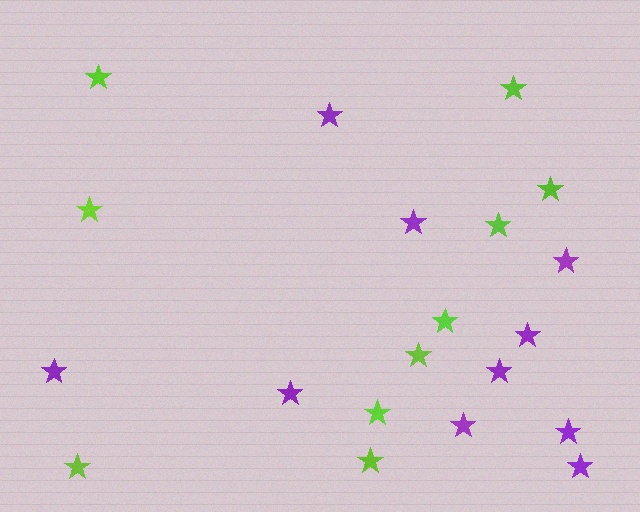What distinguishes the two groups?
There are 2 groups: one group of lime stars (10) and one group of purple stars (10).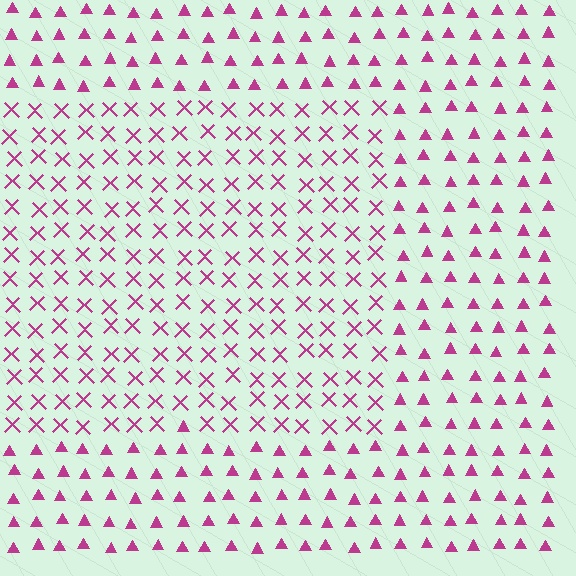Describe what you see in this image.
The image is filled with small magenta elements arranged in a uniform grid. A rectangle-shaped region contains X marks, while the surrounding area contains triangles. The boundary is defined purely by the change in element shape.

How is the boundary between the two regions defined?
The boundary is defined by a change in element shape: X marks inside vs. triangles outside. All elements share the same color and spacing.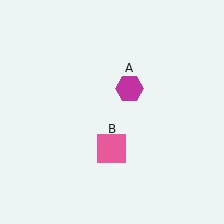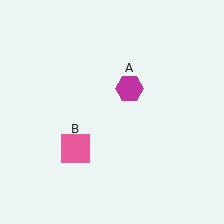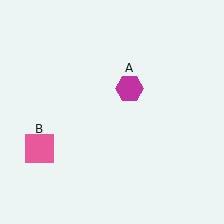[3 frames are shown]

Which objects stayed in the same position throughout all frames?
Magenta hexagon (object A) remained stationary.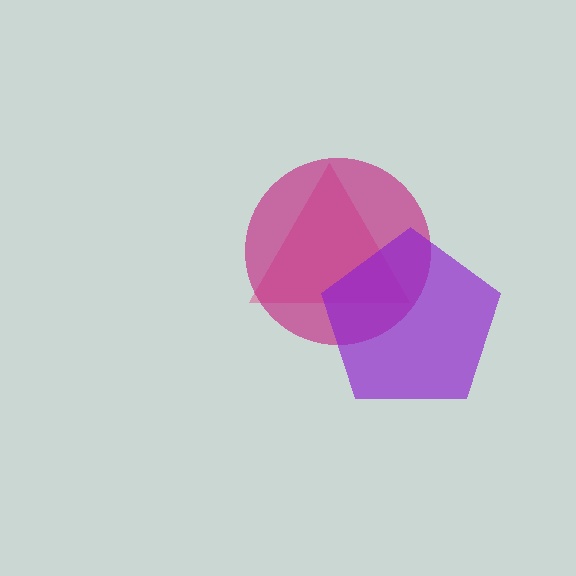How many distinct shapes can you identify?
There are 3 distinct shapes: a pink triangle, a magenta circle, a purple pentagon.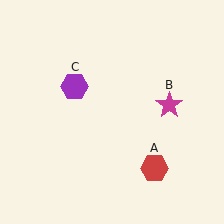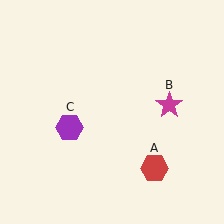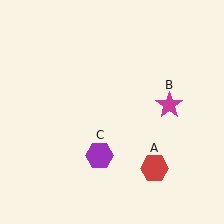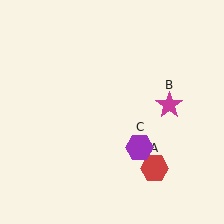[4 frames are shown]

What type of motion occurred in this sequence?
The purple hexagon (object C) rotated counterclockwise around the center of the scene.